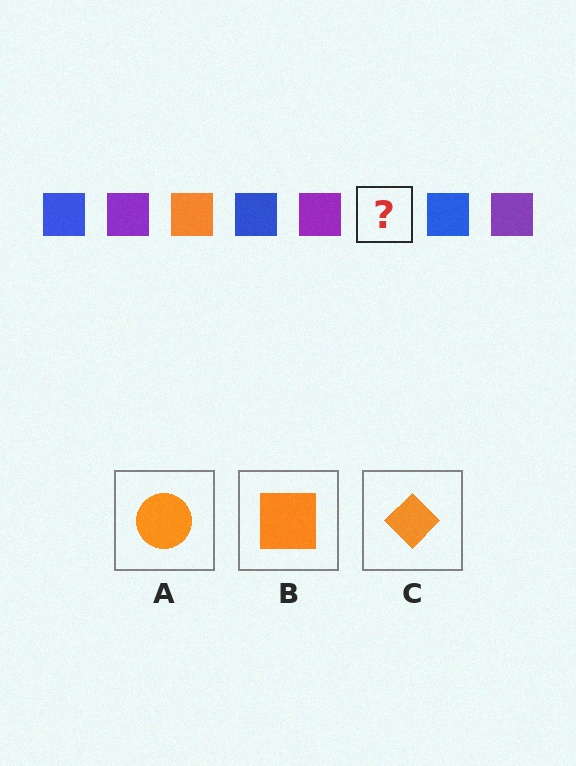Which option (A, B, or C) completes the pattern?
B.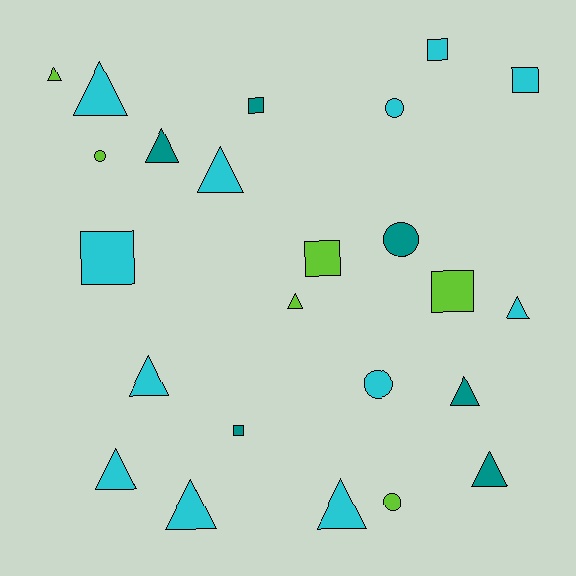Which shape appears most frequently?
Triangle, with 12 objects.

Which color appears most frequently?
Cyan, with 12 objects.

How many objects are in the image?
There are 24 objects.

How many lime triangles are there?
There are 2 lime triangles.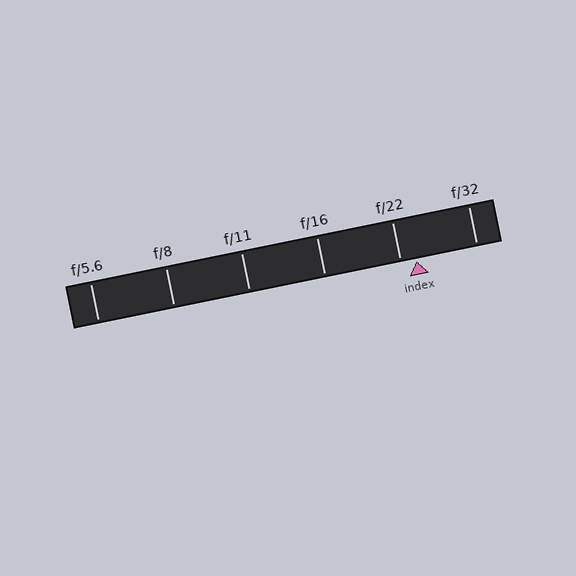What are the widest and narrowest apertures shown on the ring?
The widest aperture shown is f/5.6 and the narrowest is f/32.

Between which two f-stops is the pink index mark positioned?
The index mark is between f/22 and f/32.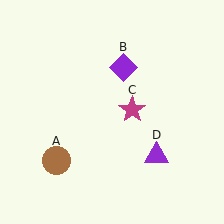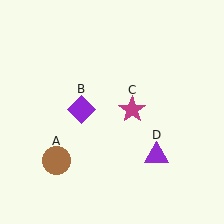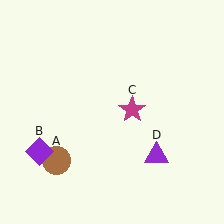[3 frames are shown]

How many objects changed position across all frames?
1 object changed position: purple diamond (object B).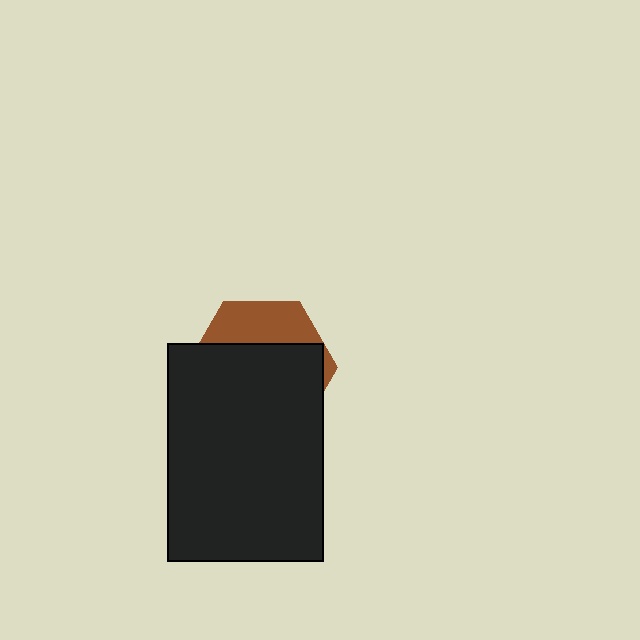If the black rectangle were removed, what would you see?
You would see the complete brown hexagon.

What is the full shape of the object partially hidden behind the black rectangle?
The partially hidden object is a brown hexagon.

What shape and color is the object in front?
The object in front is a black rectangle.